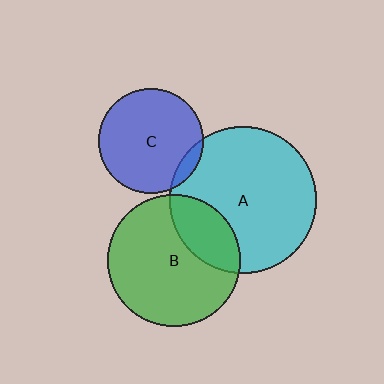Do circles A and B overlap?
Yes.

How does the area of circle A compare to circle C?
Approximately 2.0 times.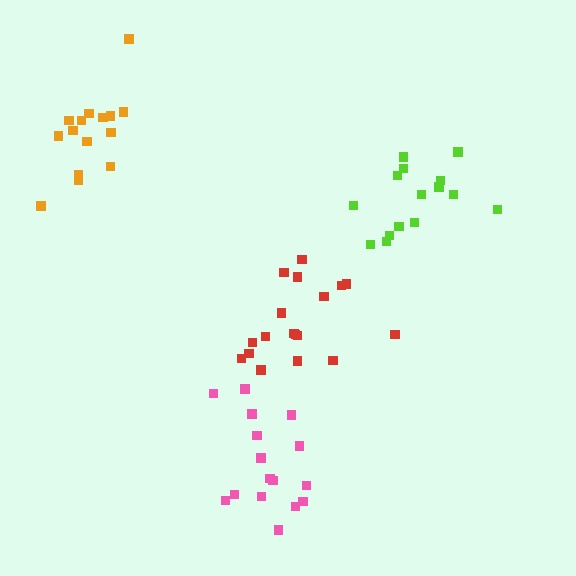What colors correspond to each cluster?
The clusters are colored: orange, lime, red, pink.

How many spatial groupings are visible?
There are 4 spatial groupings.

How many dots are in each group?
Group 1: 15 dots, Group 2: 15 dots, Group 3: 18 dots, Group 4: 16 dots (64 total).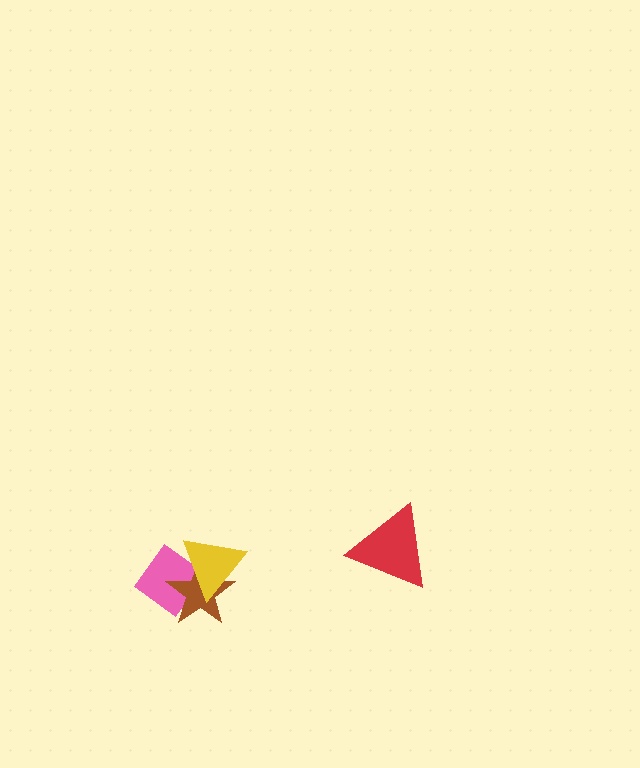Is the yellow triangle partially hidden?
No, no other shape covers it.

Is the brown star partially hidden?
Yes, it is partially covered by another shape.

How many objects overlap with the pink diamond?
2 objects overlap with the pink diamond.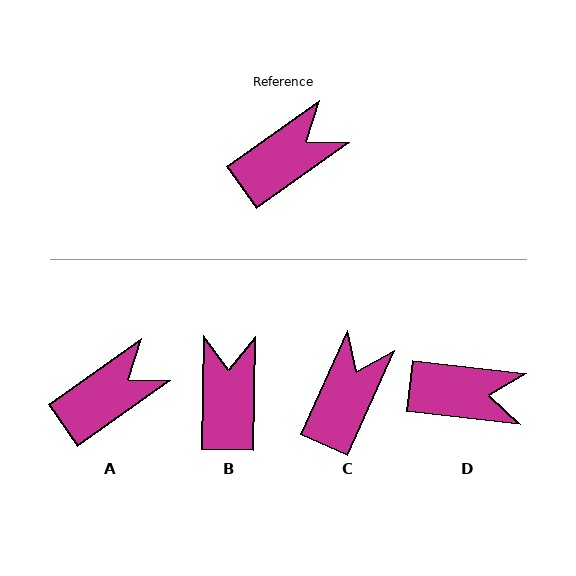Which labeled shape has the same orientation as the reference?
A.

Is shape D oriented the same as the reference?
No, it is off by about 42 degrees.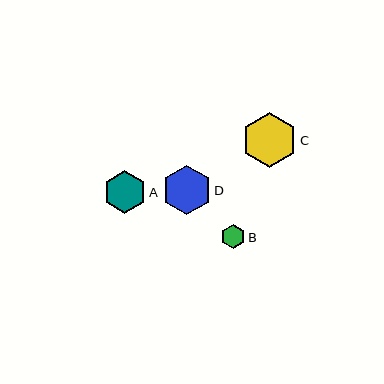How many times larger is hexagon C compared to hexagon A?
Hexagon C is approximately 1.3 times the size of hexagon A.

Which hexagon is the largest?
Hexagon C is the largest with a size of approximately 55 pixels.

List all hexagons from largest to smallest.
From largest to smallest: C, D, A, B.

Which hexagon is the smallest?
Hexagon B is the smallest with a size of approximately 24 pixels.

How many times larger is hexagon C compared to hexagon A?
Hexagon C is approximately 1.3 times the size of hexagon A.